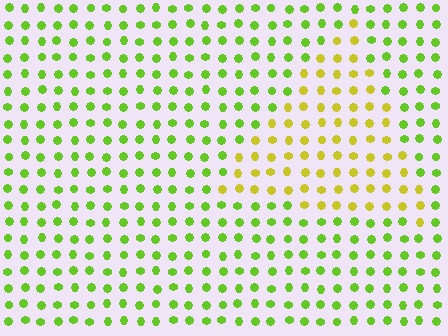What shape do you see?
I see a triangle.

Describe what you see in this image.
The image is filled with small lime elements in a uniform arrangement. A triangle-shaped region is visible where the elements are tinted to a slightly different hue, forming a subtle color boundary.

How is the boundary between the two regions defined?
The boundary is defined purely by a slight shift in hue (about 38 degrees). Spacing, size, and orientation are identical on both sides.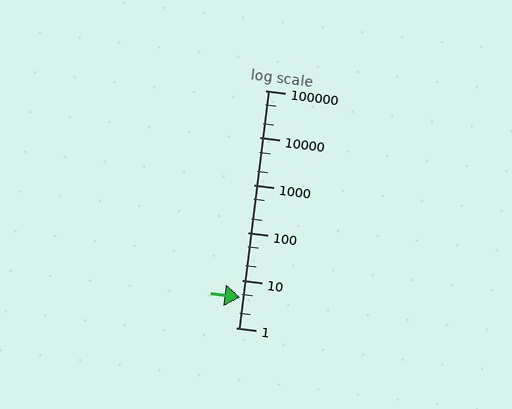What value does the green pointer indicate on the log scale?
The pointer indicates approximately 4.3.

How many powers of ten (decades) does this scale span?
The scale spans 5 decades, from 1 to 100000.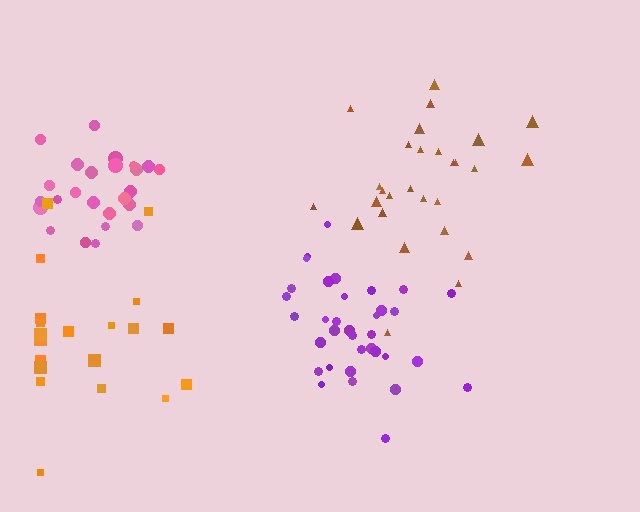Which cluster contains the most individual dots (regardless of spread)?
Purple (35).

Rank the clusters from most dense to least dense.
purple, pink, brown, orange.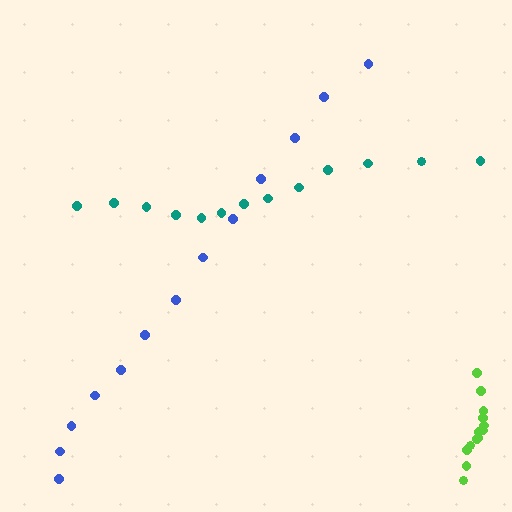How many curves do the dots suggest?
There are 3 distinct paths.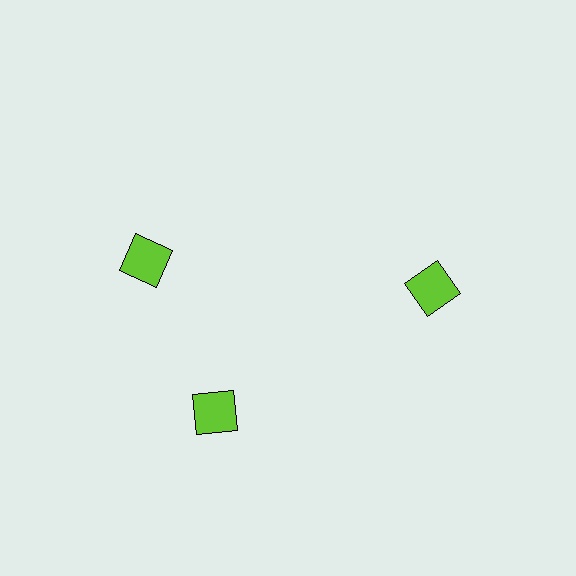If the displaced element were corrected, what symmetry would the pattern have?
It would have 3-fold rotational symmetry — the pattern would map onto itself every 120 degrees.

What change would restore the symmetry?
The symmetry would be restored by rotating it back into even spacing with its neighbors so that all 3 squares sit at equal angles and equal distance from the center.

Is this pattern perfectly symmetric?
No. The 3 lime squares are arranged in a ring, but one element near the 11 o'clock position is rotated out of alignment along the ring, breaking the 3-fold rotational symmetry.